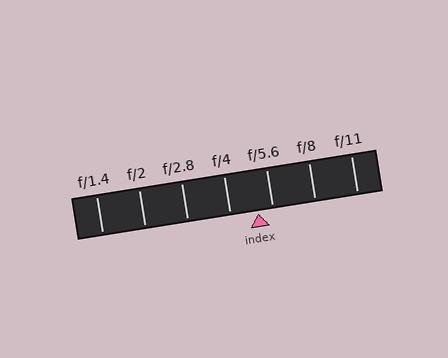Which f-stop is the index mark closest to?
The index mark is closest to f/5.6.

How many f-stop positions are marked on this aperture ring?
There are 7 f-stop positions marked.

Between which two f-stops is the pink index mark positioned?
The index mark is between f/4 and f/5.6.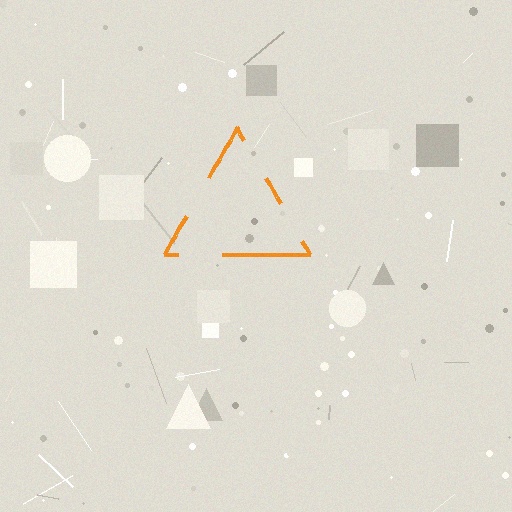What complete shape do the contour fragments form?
The contour fragments form a triangle.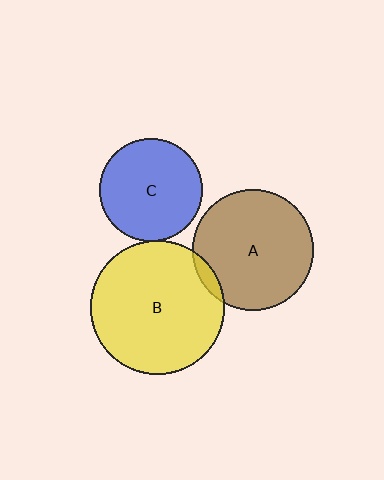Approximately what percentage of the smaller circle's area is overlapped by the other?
Approximately 5%.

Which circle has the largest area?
Circle B (yellow).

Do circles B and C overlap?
Yes.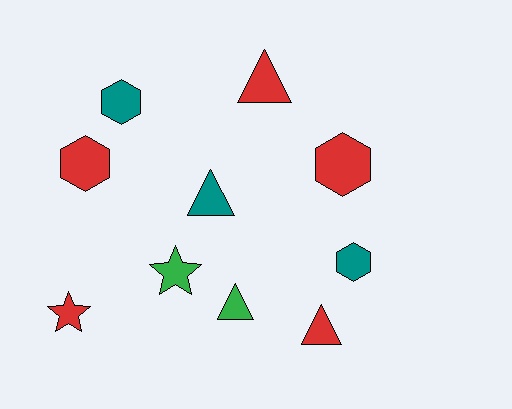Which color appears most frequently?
Red, with 5 objects.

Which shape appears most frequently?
Triangle, with 4 objects.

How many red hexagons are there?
There are 2 red hexagons.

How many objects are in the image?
There are 10 objects.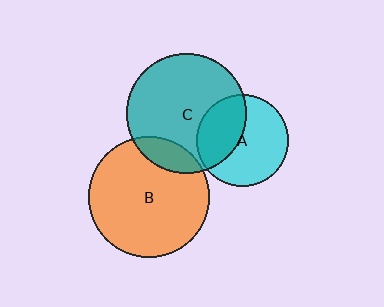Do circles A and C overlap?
Yes.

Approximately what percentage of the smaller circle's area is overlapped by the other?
Approximately 40%.